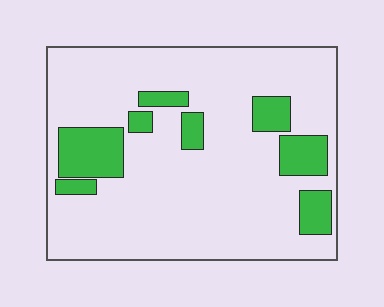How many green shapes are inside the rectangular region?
8.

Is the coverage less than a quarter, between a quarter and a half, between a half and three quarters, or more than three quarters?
Less than a quarter.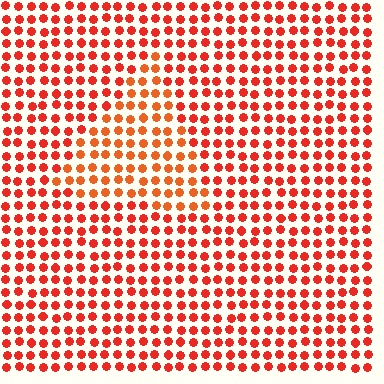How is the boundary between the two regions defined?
The boundary is defined purely by a slight shift in hue (about 18 degrees). Spacing, size, and orientation are identical on both sides.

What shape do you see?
I see a triangle.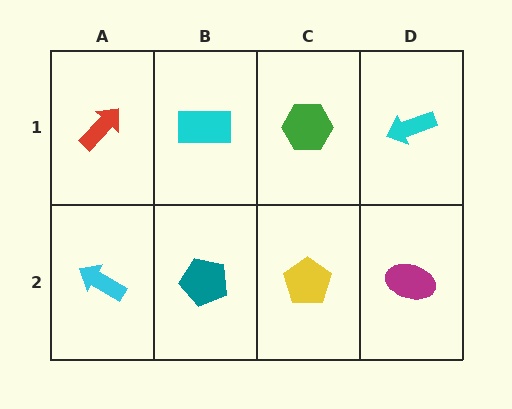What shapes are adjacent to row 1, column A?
A cyan arrow (row 2, column A), a cyan rectangle (row 1, column B).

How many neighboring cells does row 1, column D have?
2.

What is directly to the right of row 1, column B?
A green hexagon.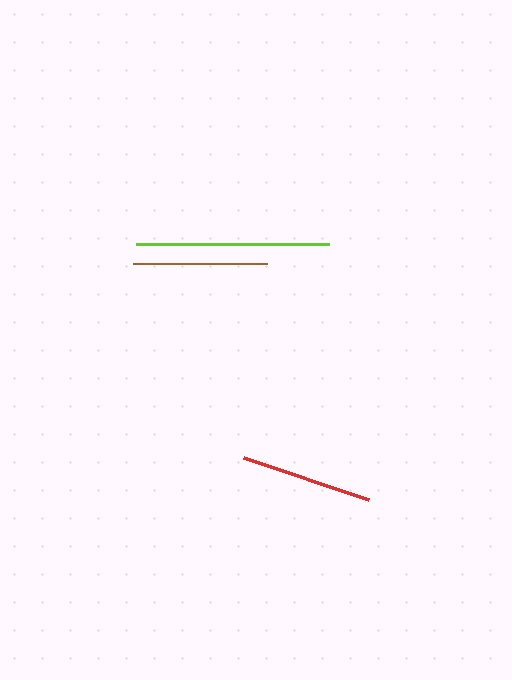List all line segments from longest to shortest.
From longest to shortest: lime, brown, red.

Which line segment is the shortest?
The red line is the shortest at approximately 132 pixels.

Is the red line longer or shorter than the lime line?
The lime line is longer than the red line.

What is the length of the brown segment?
The brown segment is approximately 134 pixels long.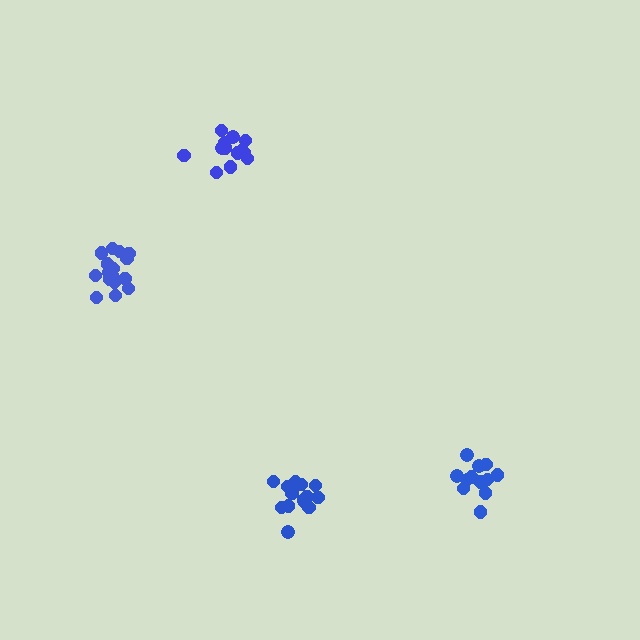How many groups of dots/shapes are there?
There are 4 groups.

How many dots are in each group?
Group 1: 17 dots, Group 2: 13 dots, Group 3: 13 dots, Group 4: 14 dots (57 total).